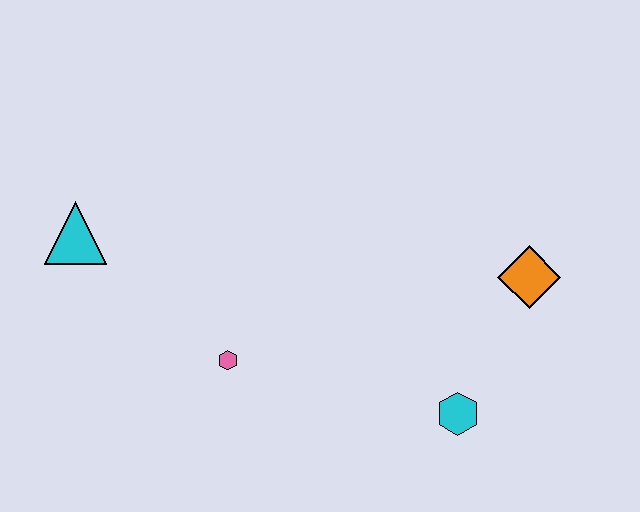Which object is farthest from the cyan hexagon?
The cyan triangle is farthest from the cyan hexagon.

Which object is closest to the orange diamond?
The cyan hexagon is closest to the orange diamond.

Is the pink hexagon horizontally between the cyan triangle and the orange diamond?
Yes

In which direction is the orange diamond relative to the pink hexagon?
The orange diamond is to the right of the pink hexagon.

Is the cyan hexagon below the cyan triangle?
Yes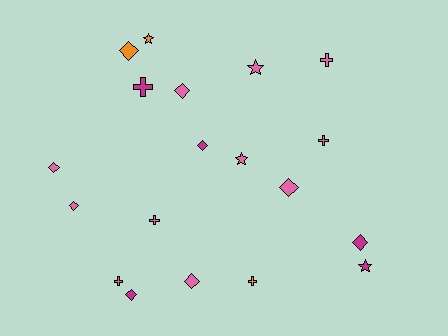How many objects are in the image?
There are 19 objects.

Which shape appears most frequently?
Diamond, with 9 objects.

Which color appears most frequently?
Pink, with 11 objects.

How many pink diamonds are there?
There are 5 pink diamonds.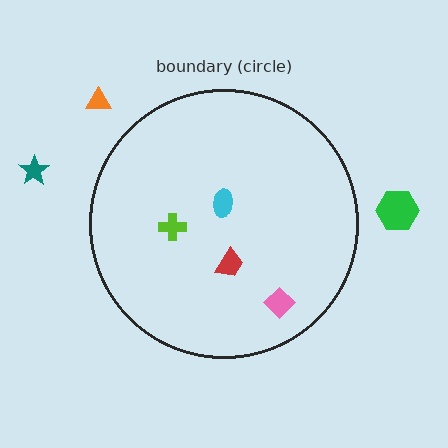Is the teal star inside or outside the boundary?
Outside.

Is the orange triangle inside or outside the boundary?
Outside.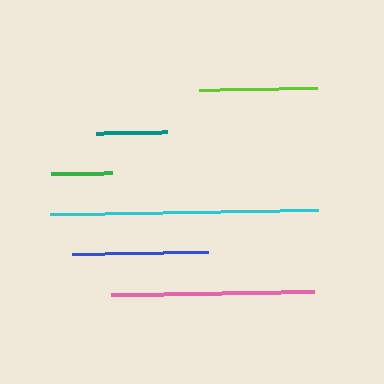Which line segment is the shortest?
The green line is the shortest at approximately 61 pixels.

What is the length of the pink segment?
The pink segment is approximately 203 pixels long.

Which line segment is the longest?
The cyan line is the longest at approximately 268 pixels.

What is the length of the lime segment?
The lime segment is approximately 119 pixels long.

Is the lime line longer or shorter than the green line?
The lime line is longer than the green line.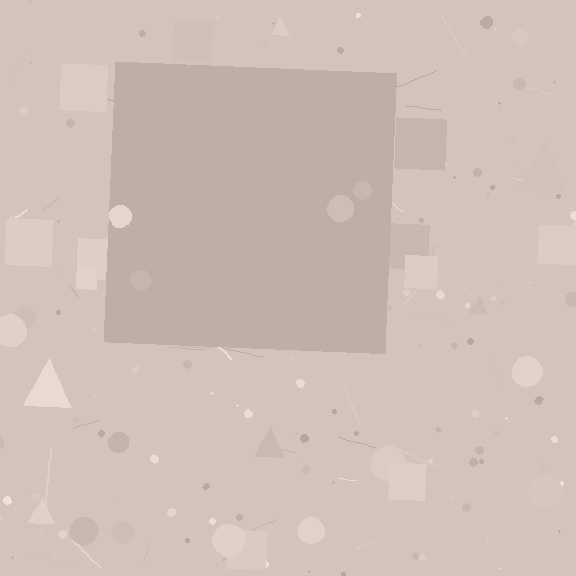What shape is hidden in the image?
A square is hidden in the image.